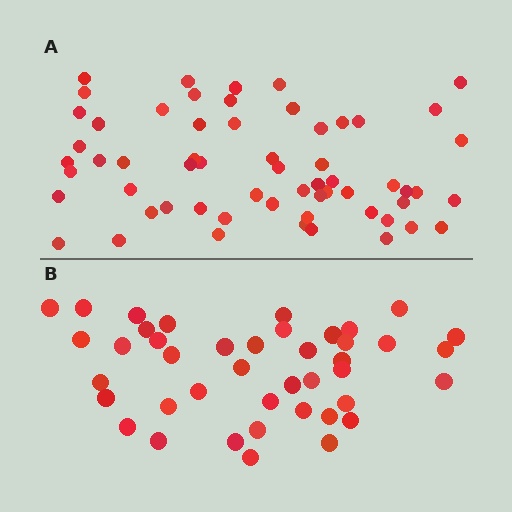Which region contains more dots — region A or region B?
Region A (the top region) has more dots.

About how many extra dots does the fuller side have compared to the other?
Region A has approximately 20 more dots than region B.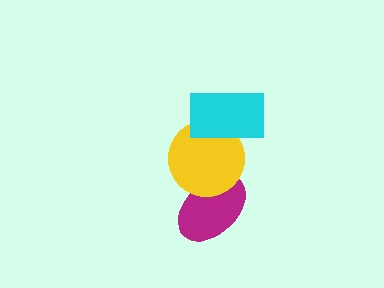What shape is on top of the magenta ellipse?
The yellow circle is on top of the magenta ellipse.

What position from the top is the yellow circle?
The yellow circle is 2nd from the top.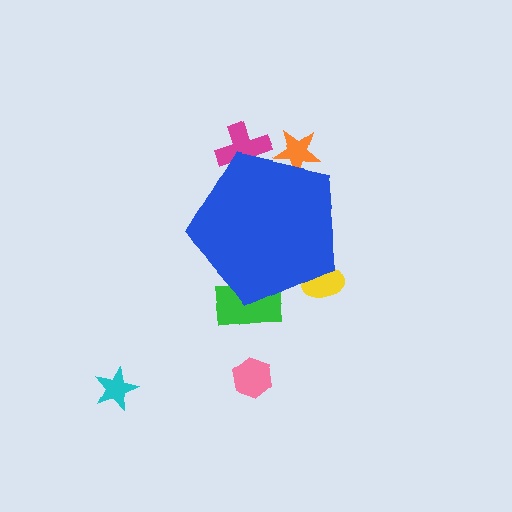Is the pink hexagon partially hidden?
No, the pink hexagon is fully visible.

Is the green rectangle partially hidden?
Yes, the green rectangle is partially hidden behind the blue pentagon.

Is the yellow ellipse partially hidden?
Yes, the yellow ellipse is partially hidden behind the blue pentagon.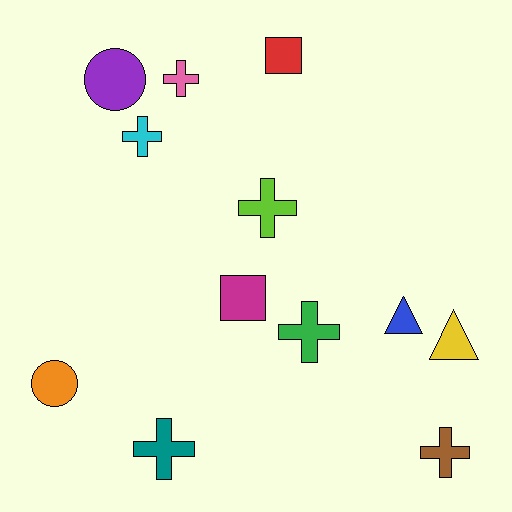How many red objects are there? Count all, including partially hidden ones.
There is 1 red object.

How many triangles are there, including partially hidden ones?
There are 2 triangles.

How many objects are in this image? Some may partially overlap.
There are 12 objects.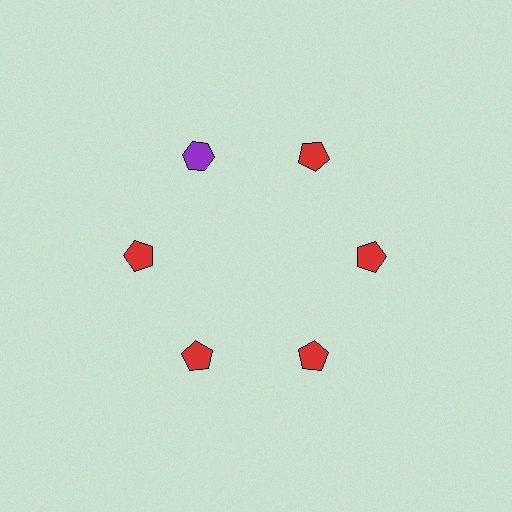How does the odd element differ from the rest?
It differs in both color (purple instead of red) and shape (hexagon instead of pentagon).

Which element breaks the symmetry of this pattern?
The purple hexagon at roughly the 11 o'clock position breaks the symmetry. All other shapes are red pentagons.